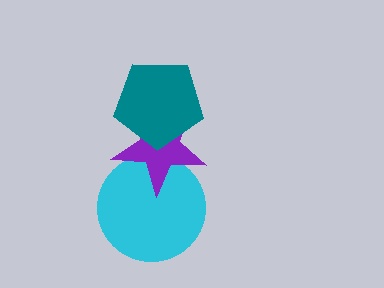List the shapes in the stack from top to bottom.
From top to bottom: the teal pentagon, the purple star, the cyan circle.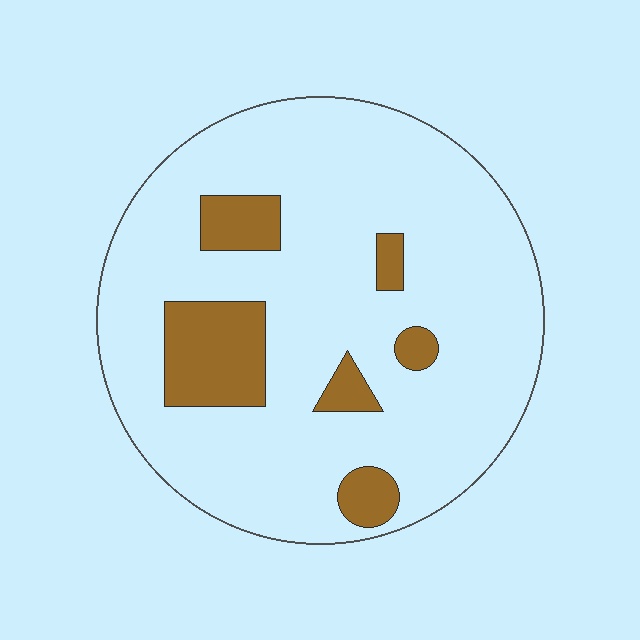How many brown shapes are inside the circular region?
6.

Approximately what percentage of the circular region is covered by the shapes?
Approximately 15%.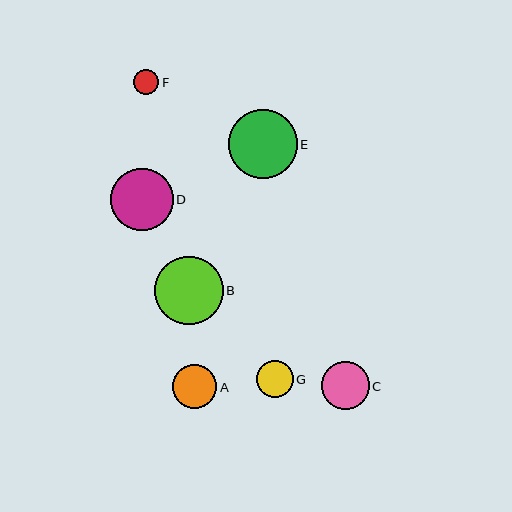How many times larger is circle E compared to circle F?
Circle E is approximately 2.8 times the size of circle F.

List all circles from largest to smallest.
From largest to smallest: E, B, D, C, A, G, F.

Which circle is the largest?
Circle E is the largest with a size of approximately 69 pixels.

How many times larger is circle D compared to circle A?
Circle D is approximately 1.4 times the size of circle A.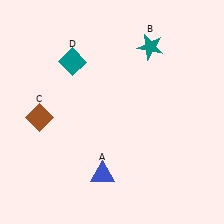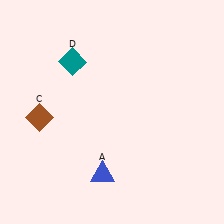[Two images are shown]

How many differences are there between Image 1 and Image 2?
There is 1 difference between the two images.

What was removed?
The teal star (B) was removed in Image 2.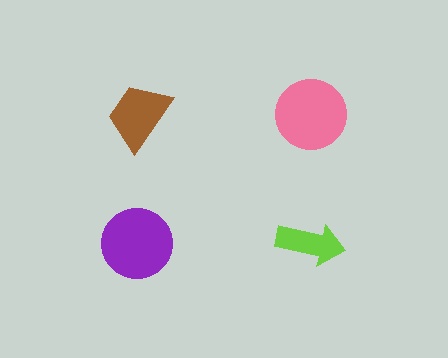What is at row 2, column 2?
A lime arrow.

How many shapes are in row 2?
2 shapes.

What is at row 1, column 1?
A brown trapezoid.